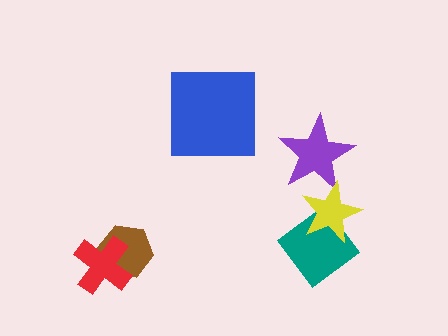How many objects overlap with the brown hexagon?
1 object overlaps with the brown hexagon.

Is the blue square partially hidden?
No, no other shape covers it.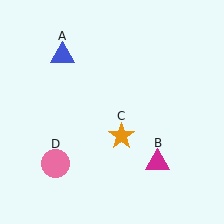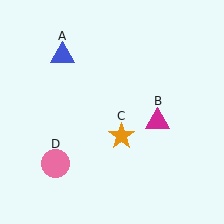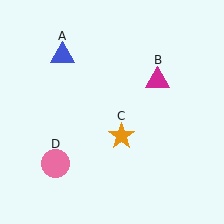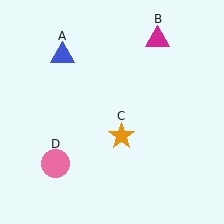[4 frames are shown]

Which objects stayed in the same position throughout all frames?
Blue triangle (object A) and orange star (object C) and pink circle (object D) remained stationary.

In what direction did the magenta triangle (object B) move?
The magenta triangle (object B) moved up.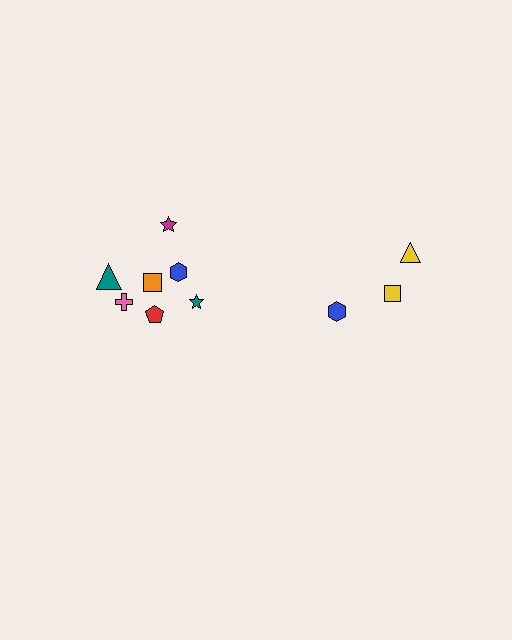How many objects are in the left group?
There are 7 objects.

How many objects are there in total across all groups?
There are 10 objects.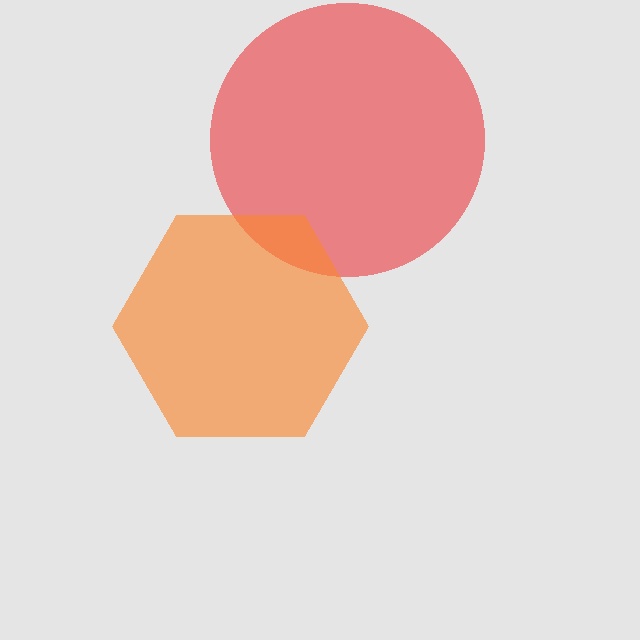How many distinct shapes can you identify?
There are 2 distinct shapes: a red circle, an orange hexagon.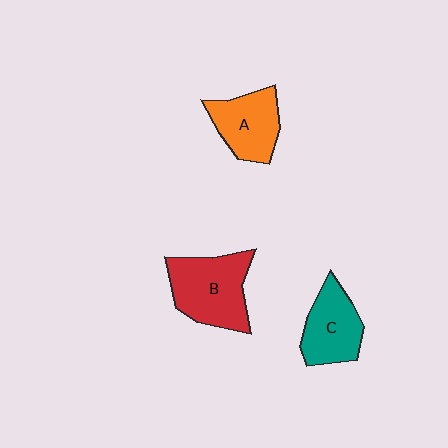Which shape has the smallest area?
Shape C (teal).